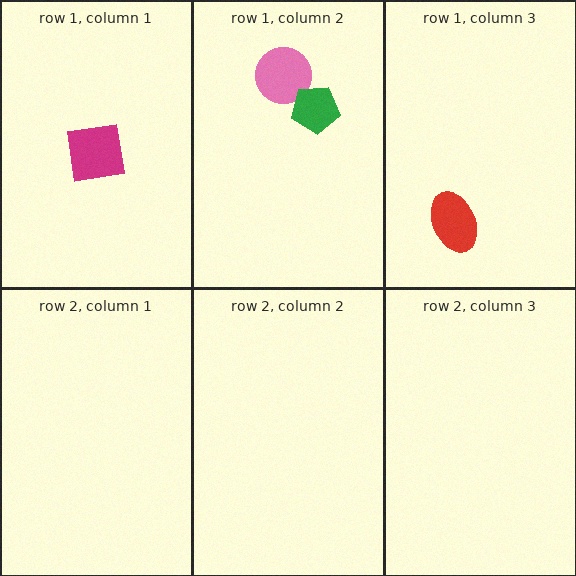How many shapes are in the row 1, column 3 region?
1.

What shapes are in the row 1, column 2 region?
The pink circle, the green pentagon.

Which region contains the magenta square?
The row 1, column 1 region.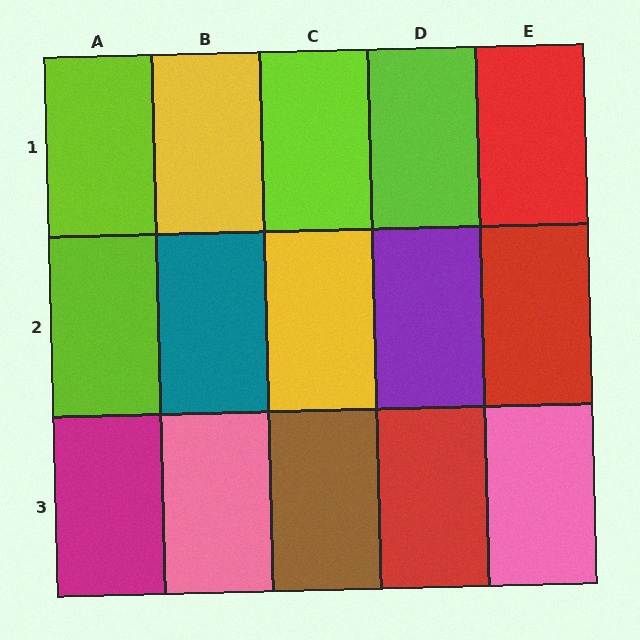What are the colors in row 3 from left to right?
Magenta, pink, brown, red, pink.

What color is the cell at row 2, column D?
Purple.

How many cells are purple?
1 cell is purple.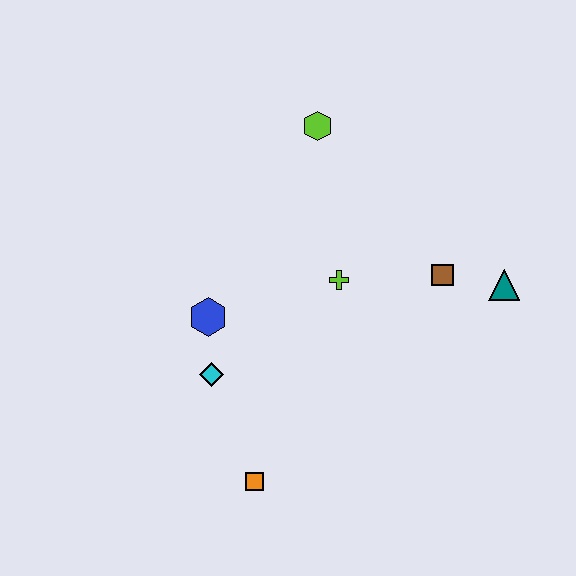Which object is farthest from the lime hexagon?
The orange square is farthest from the lime hexagon.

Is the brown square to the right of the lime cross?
Yes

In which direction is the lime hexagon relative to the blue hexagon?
The lime hexagon is above the blue hexagon.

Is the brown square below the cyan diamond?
No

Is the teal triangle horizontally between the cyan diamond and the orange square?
No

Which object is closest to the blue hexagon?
The cyan diamond is closest to the blue hexagon.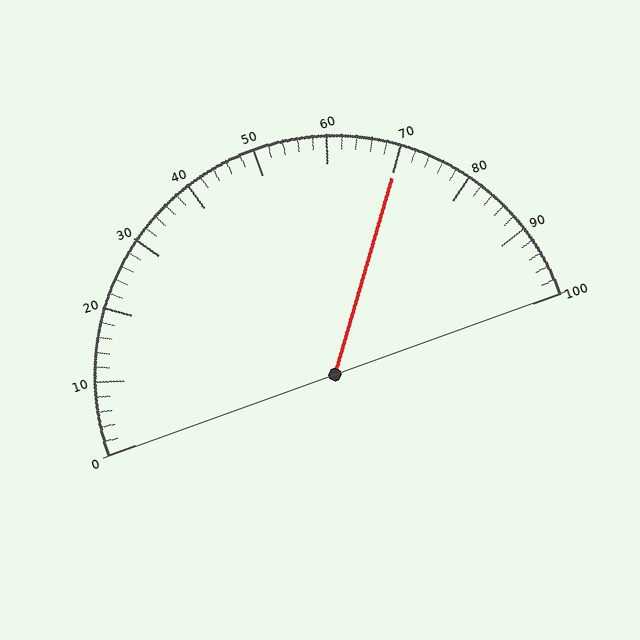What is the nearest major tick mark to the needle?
The nearest major tick mark is 70.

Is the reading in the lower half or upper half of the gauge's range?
The reading is in the upper half of the range (0 to 100).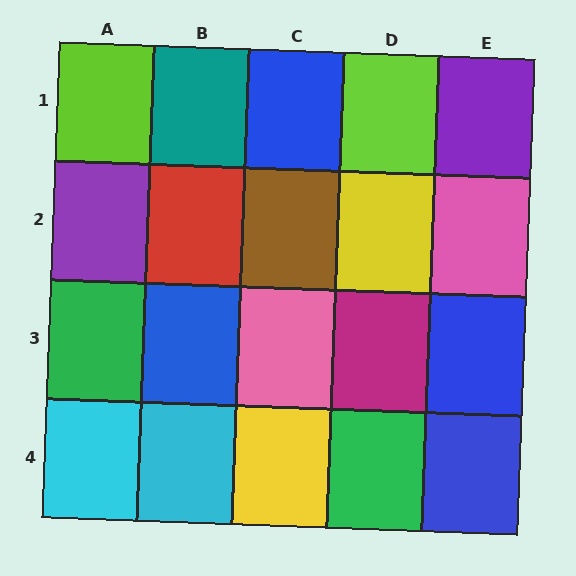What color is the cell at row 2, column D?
Yellow.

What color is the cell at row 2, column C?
Brown.